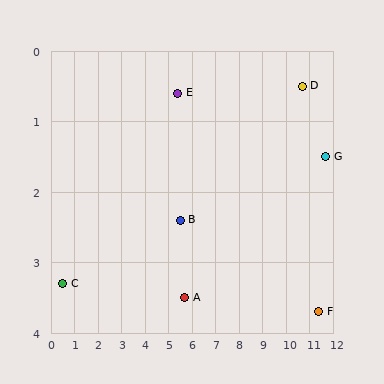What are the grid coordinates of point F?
Point F is at approximately (11.4, 3.7).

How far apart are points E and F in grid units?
Points E and F are about 6.8 grid units apart.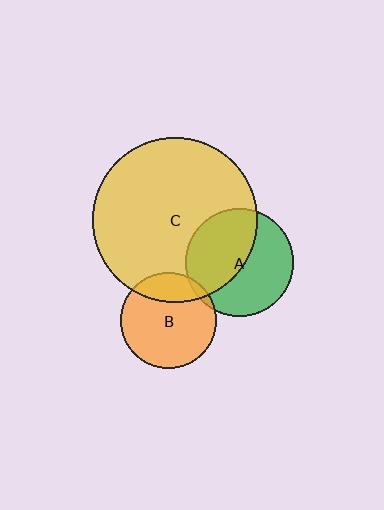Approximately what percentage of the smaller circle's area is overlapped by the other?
Approximately 50%.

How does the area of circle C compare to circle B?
Approximately 2.9 times.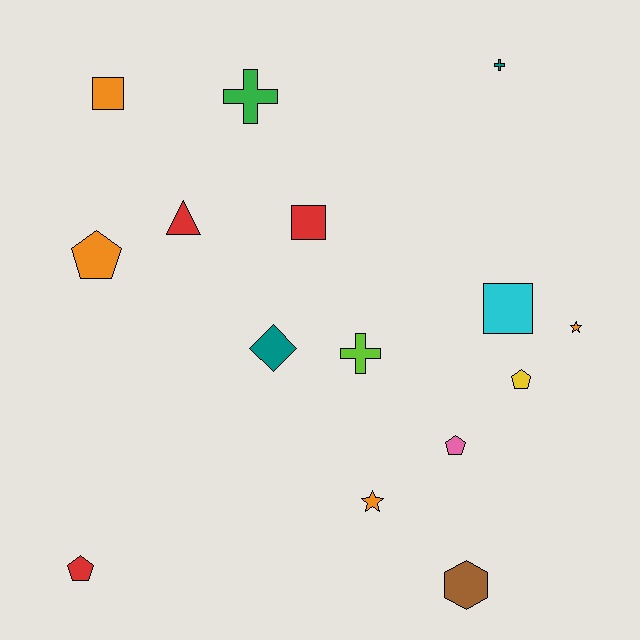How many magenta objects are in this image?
There are no magenta objects.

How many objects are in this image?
There are 15 objects.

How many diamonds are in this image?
There is 1 diamond.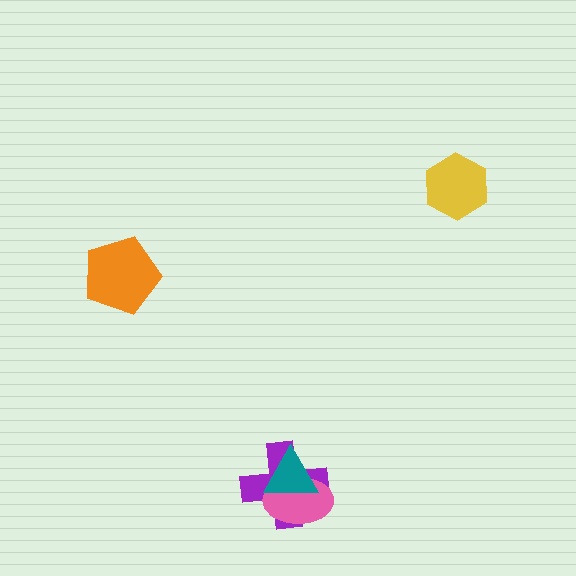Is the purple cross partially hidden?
Yes, it is partially covered by another shape.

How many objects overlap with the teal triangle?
2 objects overlap with the teal triangle.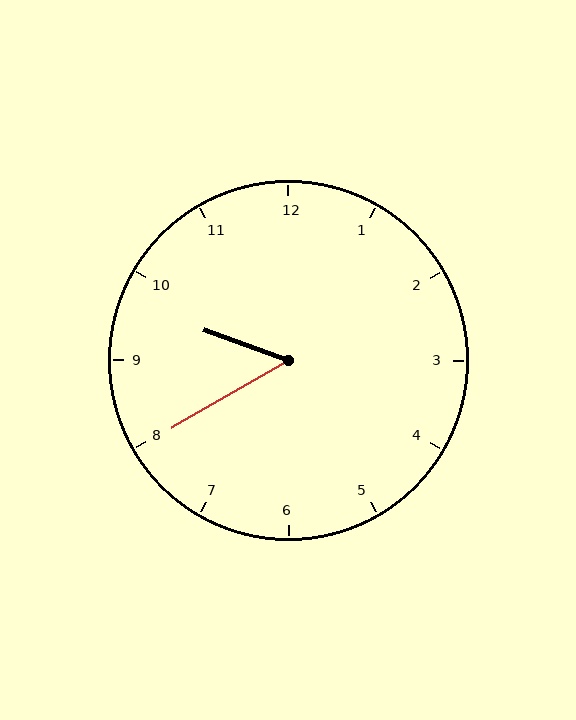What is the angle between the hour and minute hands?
Approximately 50 degrees.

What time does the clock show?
9:40.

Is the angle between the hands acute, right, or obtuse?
It is acute.